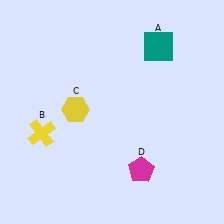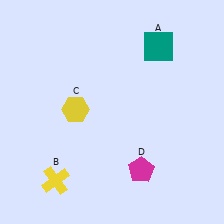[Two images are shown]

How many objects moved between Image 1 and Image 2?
1 object moved between the two images.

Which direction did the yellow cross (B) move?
The yellow cross (B) moved down.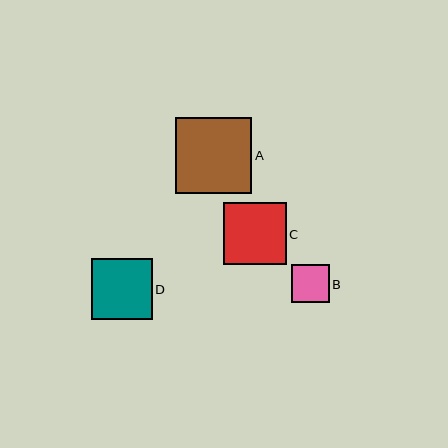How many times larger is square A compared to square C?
Square A is approximately 1.2 times the size of square C.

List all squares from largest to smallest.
From largest to smallest: A, C, D, B.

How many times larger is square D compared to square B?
Square D is approximately 1.6 times the size of square B.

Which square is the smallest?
Square B is the smallest with a size of approximately 38 pixels.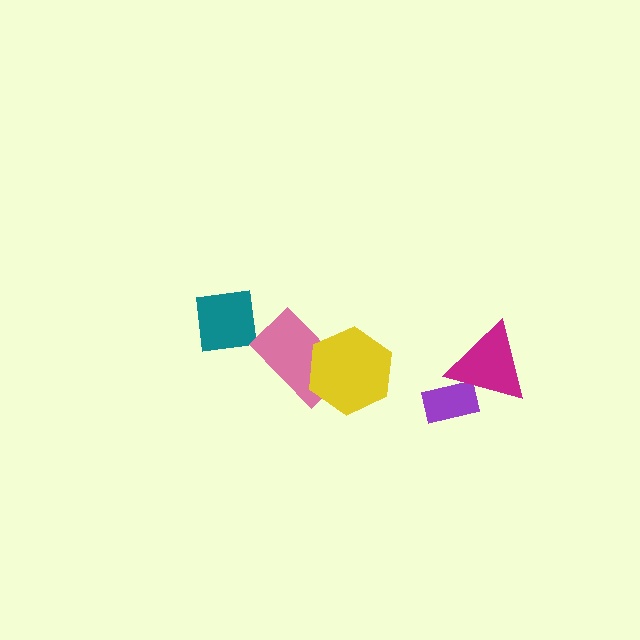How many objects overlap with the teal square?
0 objects overlap with the teal square.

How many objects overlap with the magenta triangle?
1 object overlaps with the magenta triangle.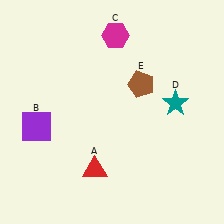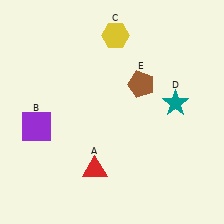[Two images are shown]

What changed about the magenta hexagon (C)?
In Image 1, C is magenta. In Image 2, it changed to yellow.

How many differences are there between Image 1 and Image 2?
There is 1 difference between the two images.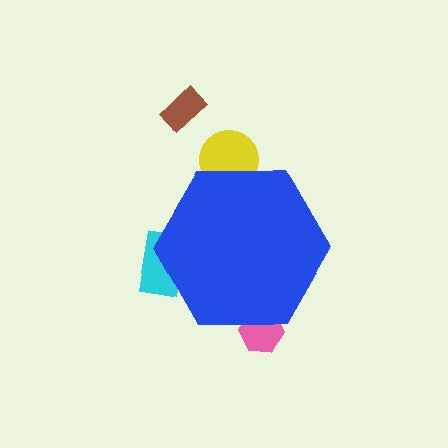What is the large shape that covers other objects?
A blue hexagon.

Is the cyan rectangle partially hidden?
Yes, the cyan rectangle is partially hidden behind the blue hexagon.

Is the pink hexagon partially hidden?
Yes, the pink hexagon is partially hidden behind the blue hexagon.